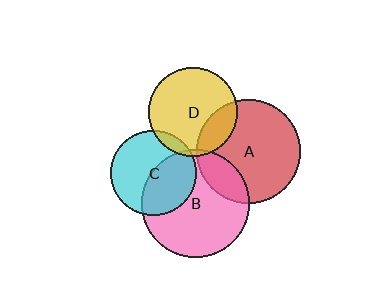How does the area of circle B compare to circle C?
Approximately 1.6 times.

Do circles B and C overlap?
Yes.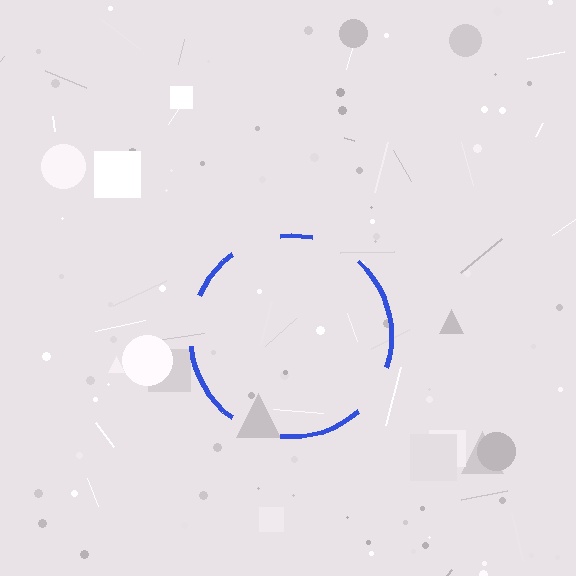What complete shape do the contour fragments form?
The contour fragments form a circle.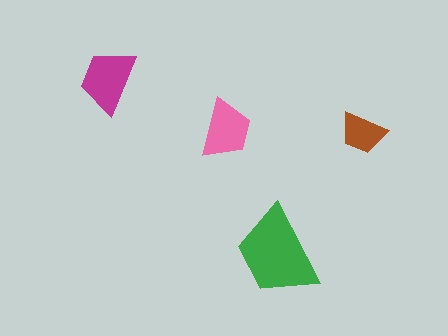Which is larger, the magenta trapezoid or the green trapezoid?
The green one.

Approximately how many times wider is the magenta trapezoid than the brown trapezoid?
About 1.5 times wider.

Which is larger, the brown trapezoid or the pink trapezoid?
The pink one.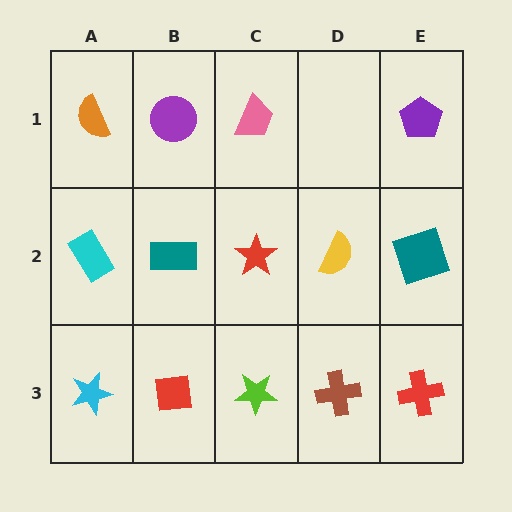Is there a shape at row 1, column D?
No, that cell is empty.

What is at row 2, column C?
A red star.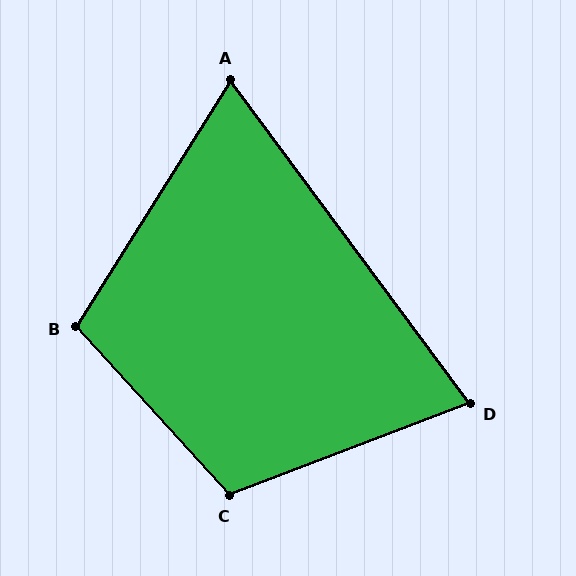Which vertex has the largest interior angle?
C, at approximately 111 degrees.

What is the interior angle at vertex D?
Approximately 74 degrees (acute).